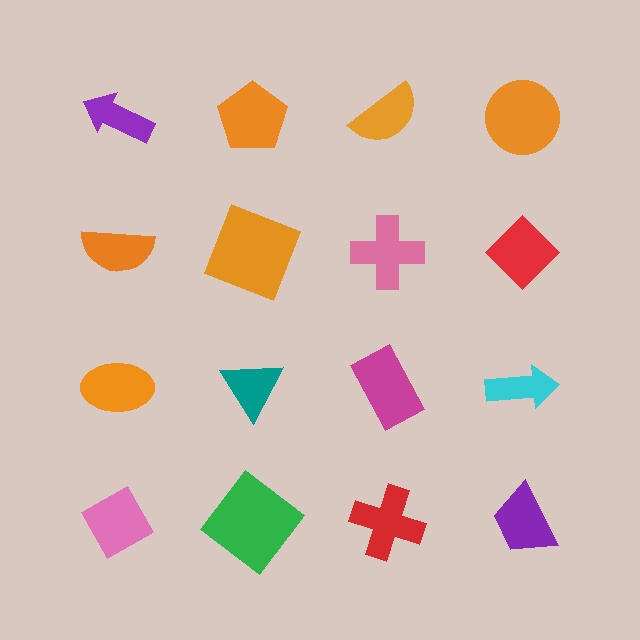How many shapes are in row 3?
4 shapes.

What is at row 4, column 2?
A green diamond.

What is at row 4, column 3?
A red cross.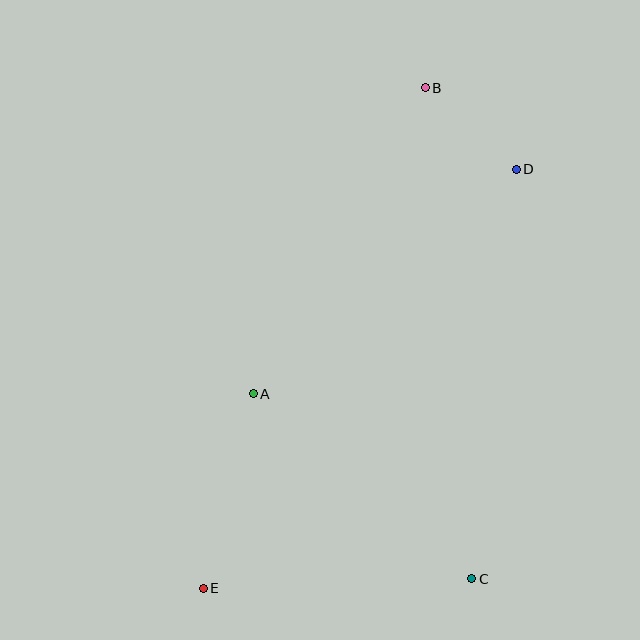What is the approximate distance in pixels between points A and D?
The distance between A and D is approximately 345 pixels.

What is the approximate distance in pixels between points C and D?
The distance between C and D is approximately 412 pixels.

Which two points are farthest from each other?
Points B and E are farthest from each other.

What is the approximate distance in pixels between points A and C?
The distance between A and C is approximately 286 pixels.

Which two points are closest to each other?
Points B and D are closest to each other.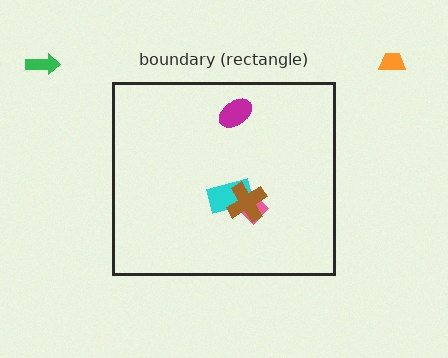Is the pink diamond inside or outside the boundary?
Inside.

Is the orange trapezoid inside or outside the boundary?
Outside.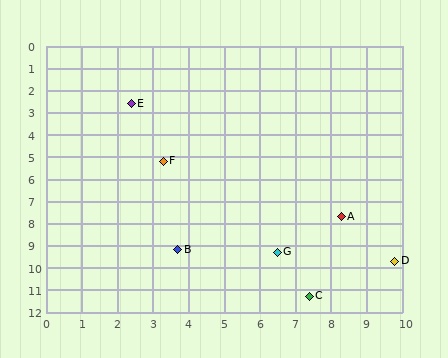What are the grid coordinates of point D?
Point D is at approximately (9.8, 9.7).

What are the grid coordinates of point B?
Point B is at approximately (3.7, 9.2).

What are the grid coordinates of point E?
Point E is at approximately (2.4, 2.6).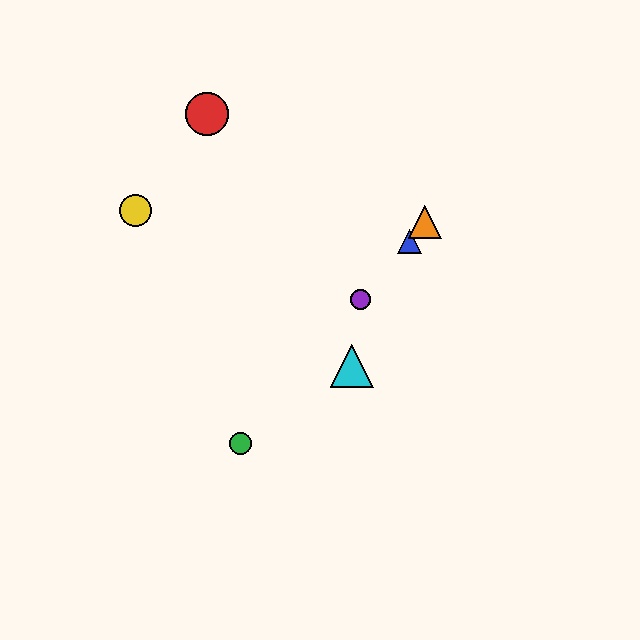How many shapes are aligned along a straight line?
4 shapes (the blue triangle, the green circle, the purple circle, the orange triangle) are aligned along a straight line.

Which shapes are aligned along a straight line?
The blue triangle, the green circle, the purple circle, the orange triangle are aligned along a straight line.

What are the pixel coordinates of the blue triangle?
The blue triangle is at (409, 241).